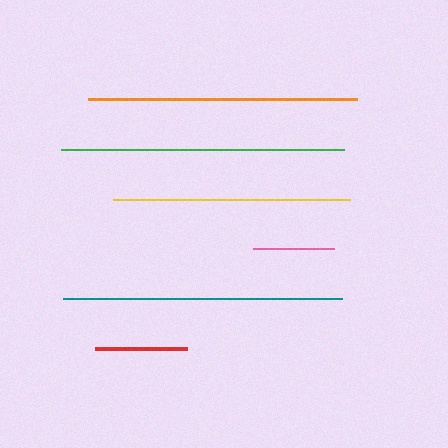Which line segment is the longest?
The green line is the longest at approximately 283 pixels.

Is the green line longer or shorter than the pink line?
The green line is longer than the pink line.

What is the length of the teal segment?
The teal segment is approximately 278 pixels long.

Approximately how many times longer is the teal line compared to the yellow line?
The teal line is approximately 1.2 times the length of the yellow line.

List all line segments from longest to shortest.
From longest to shortest: green, teal, orange, yellow, red, pink.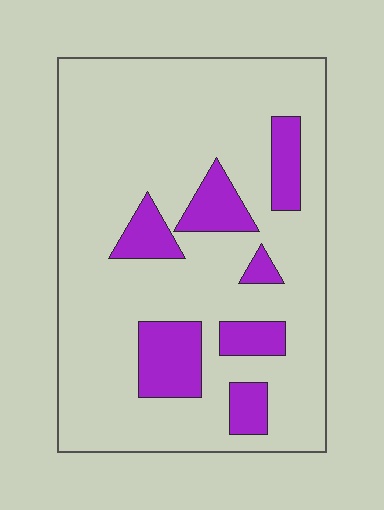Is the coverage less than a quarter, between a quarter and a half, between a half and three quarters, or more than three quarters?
Less than a quarter.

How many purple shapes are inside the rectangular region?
7.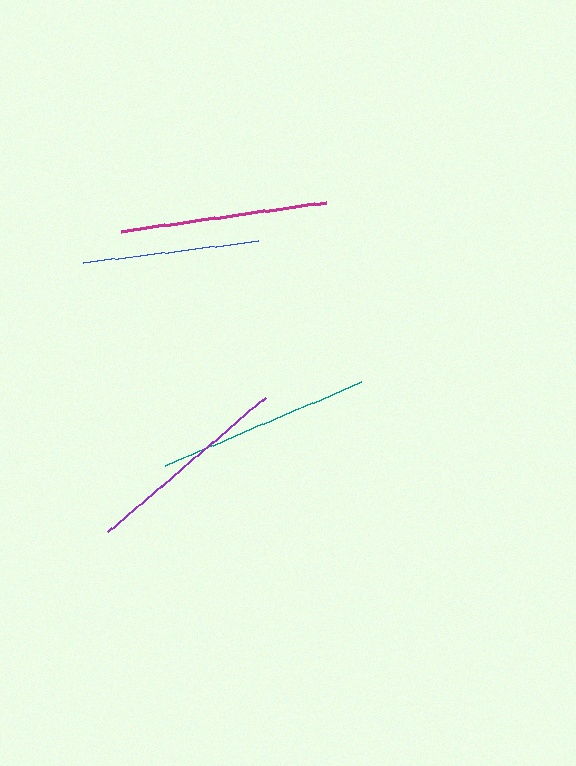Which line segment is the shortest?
The blue line is the shortest at approximately 175 pixels.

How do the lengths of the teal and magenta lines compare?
The teal and magenta lines are approximately the same length.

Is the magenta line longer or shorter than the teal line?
The teal line is longer than the magenta line.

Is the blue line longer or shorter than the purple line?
The purple line is longer than the blue line.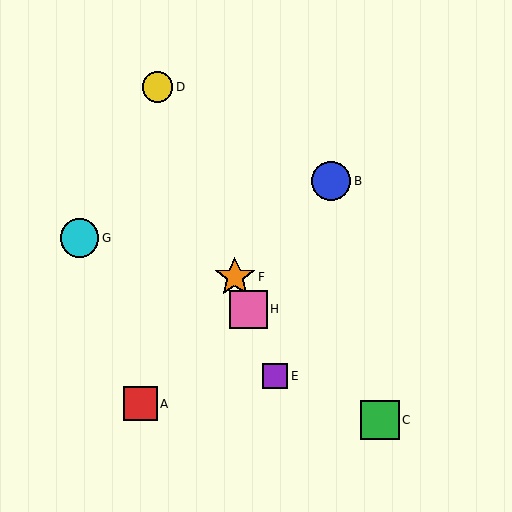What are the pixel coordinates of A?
Object A is at (140, 404).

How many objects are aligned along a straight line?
4 objects (D, E, F, H) are aligned along a straight line.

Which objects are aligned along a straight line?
Objects D, E, F, H are aligned along a straight line.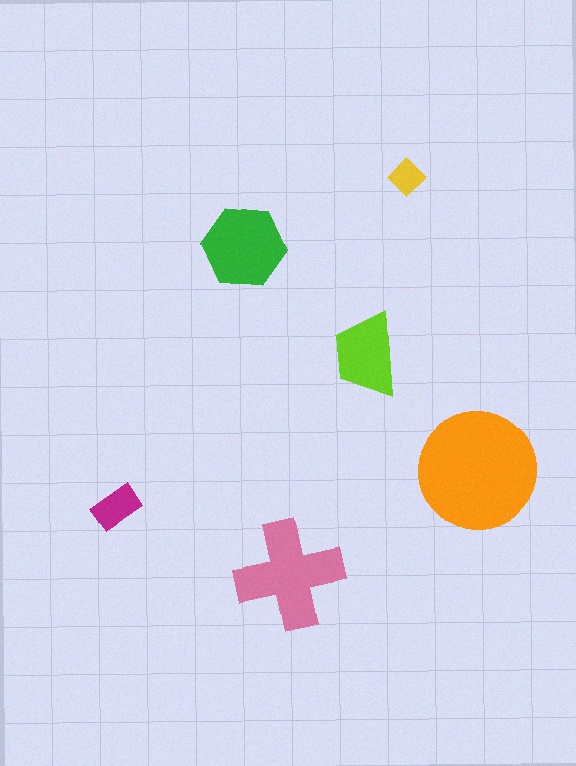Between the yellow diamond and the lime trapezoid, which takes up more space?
The lime trapezoid.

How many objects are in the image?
There are 6 objects in the image.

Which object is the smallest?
The yellow diamond.